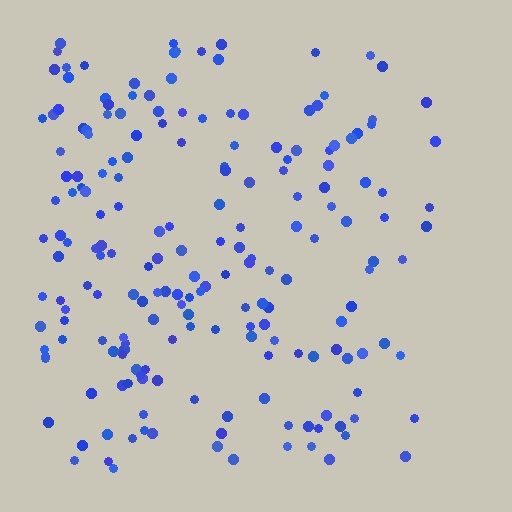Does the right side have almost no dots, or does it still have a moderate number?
Still a moderate number, just noticeably fewer than the left.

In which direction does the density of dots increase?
From right to left, with the left side densest.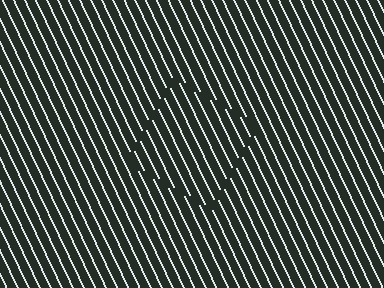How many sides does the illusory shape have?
4 sides — the line-ends trace a square.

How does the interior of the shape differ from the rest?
The interior of the shape contains the same grating, shifted by half a period — the contour is defined by the phase discontinuity where line-ends from the inner and outer gratings abut.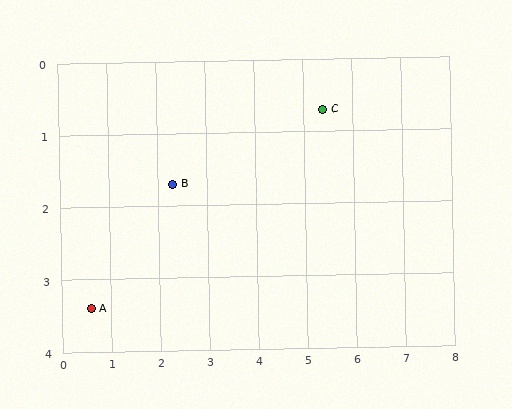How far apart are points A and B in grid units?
Points A and B are about 2.4 grid units apart.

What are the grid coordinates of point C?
Point C is at approximately (5.4, 0.7).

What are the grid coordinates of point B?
Point B is at approximately (2.3, 1.7).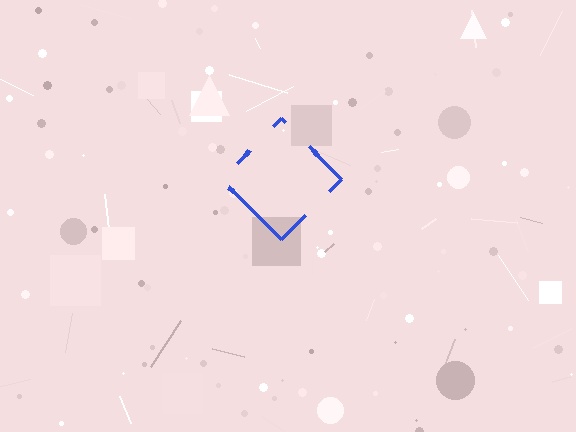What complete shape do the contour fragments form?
The contour fragments form a diamond.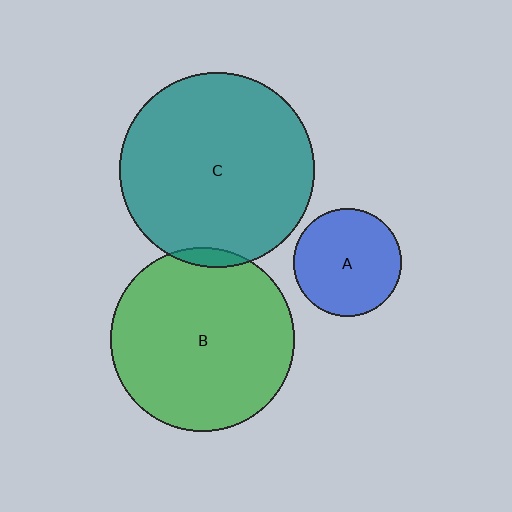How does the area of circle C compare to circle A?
Approximately 3.3 times.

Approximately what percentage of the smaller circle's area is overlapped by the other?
Approximately 5%.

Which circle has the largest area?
Circle C (teal).